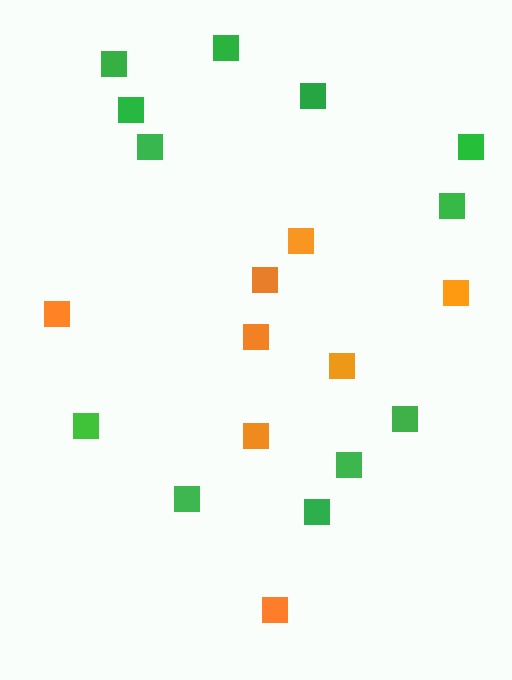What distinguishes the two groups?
There are 2 groups: one group of orange squares (8) and one group of green squares (12).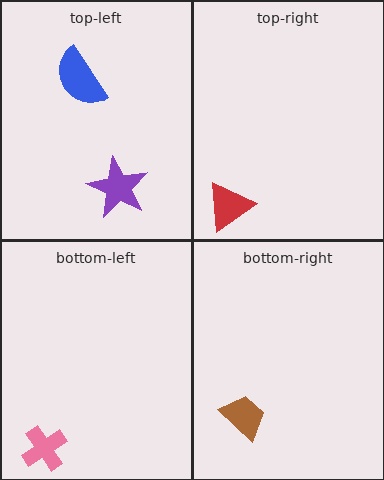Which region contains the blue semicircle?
The top-left region.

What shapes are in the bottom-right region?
The brown trapezoid.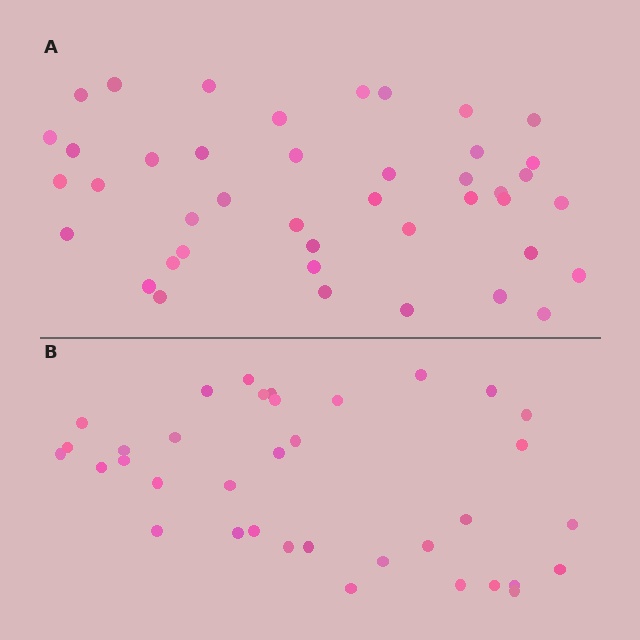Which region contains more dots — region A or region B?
Region A (the top region) has more dots.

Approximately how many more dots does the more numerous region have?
Region A has about 6 more dots than region B.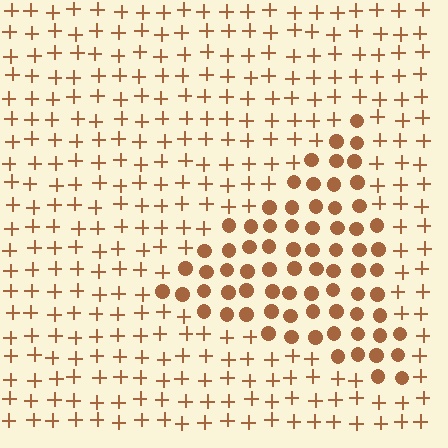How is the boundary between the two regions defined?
The boundary is defined by a change in element shape: circles inside vs. plus signs outside. All elements share the same color and spacing.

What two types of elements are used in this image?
The image uses circles inside the triangle region and plus signs outside it.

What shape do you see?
I see a triangle.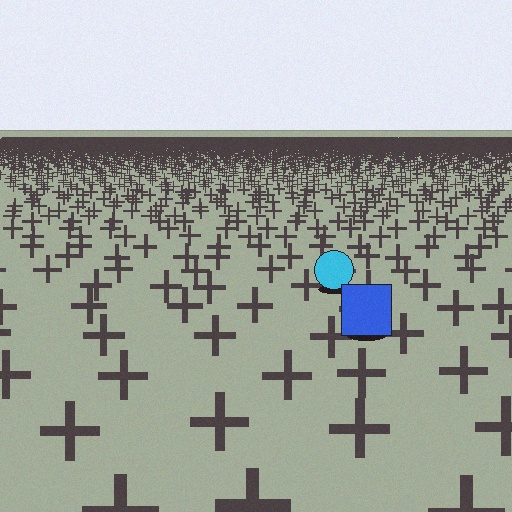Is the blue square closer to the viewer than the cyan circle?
Yes. The blue square is closer — you can tell from the texture gradient: the ground texture is coarser near it.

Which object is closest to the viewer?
The blue square is closest. The texture marks near it are larger and more spread out.